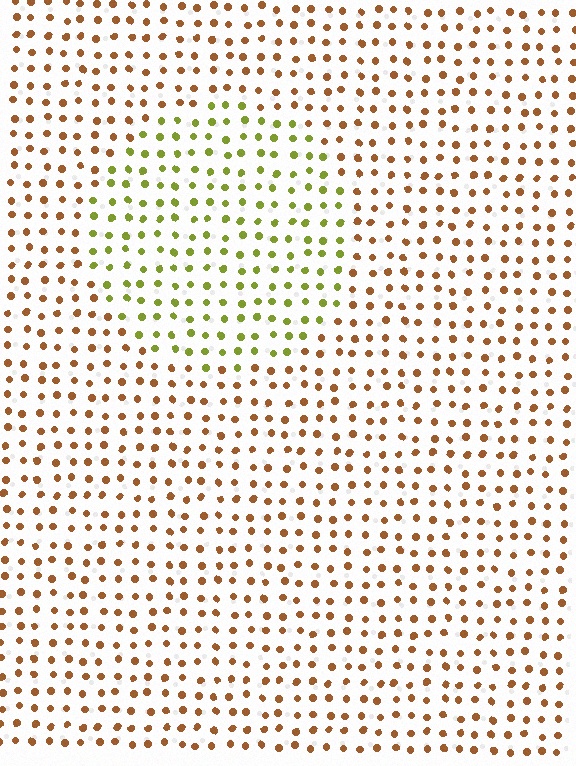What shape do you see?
I see a circle.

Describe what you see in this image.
The image is filled with small brown elements in a uniform arrangement. A circle-shaped region is visible where the elements are tinted to a slightly different hue, forming a subtle color boundary.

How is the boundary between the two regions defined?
The boundary is defined purely by a slight shift in hue (about 52 degrees). Spacing, size, and orientation are identical on both sides.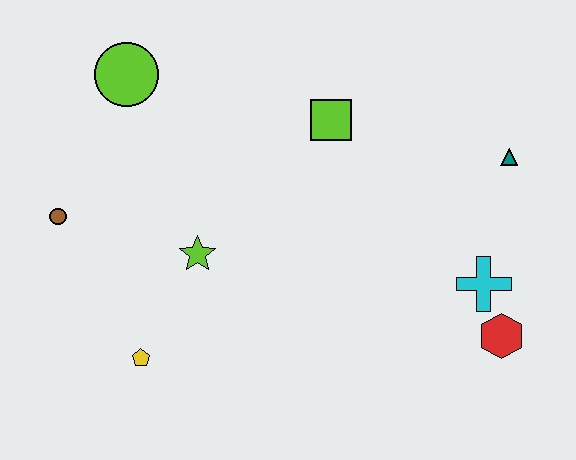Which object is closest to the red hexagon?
The cyan cross is closest to the red hexagon.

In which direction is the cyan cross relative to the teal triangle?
The cyan cross is below the teal triangle.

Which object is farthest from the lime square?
The yellow pentagon is farthest from the lime square.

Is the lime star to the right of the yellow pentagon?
Yes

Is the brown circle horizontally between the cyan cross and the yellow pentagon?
No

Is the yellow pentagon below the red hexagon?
Yes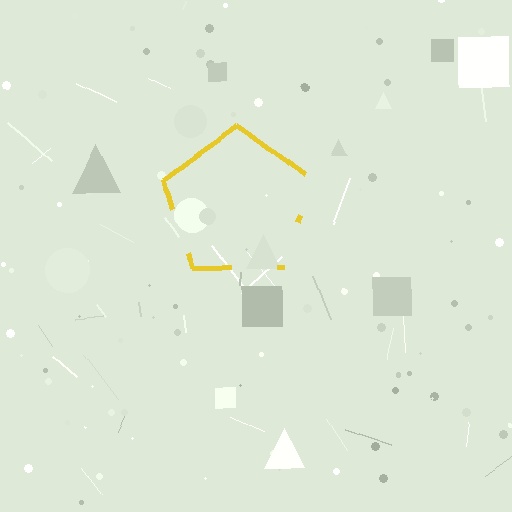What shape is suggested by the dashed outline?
The dashed outline suggests a pentagon.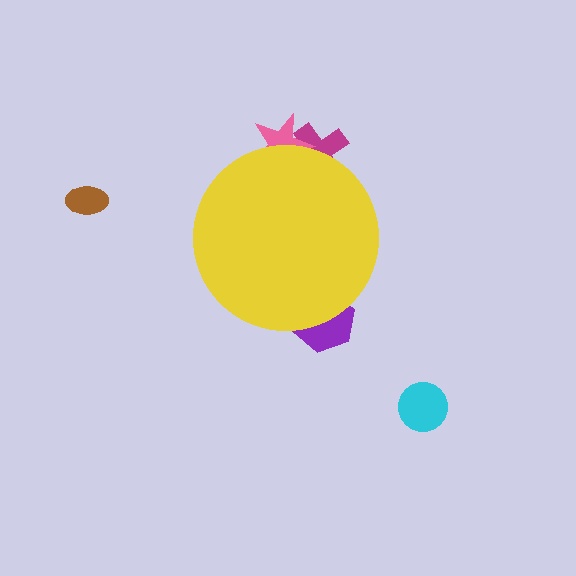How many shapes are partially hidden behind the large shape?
3 shapes are partially hidden.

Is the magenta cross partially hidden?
Yes, the magenta cross is partially hidden behind the yellow circle.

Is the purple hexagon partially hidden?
Yes, the purple hexagon is partially hidden behind the yellow circle.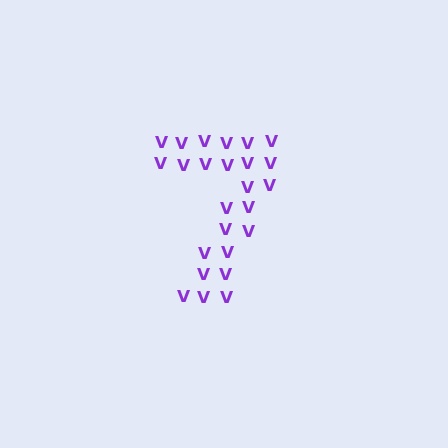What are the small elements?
The small elements are letter V's.